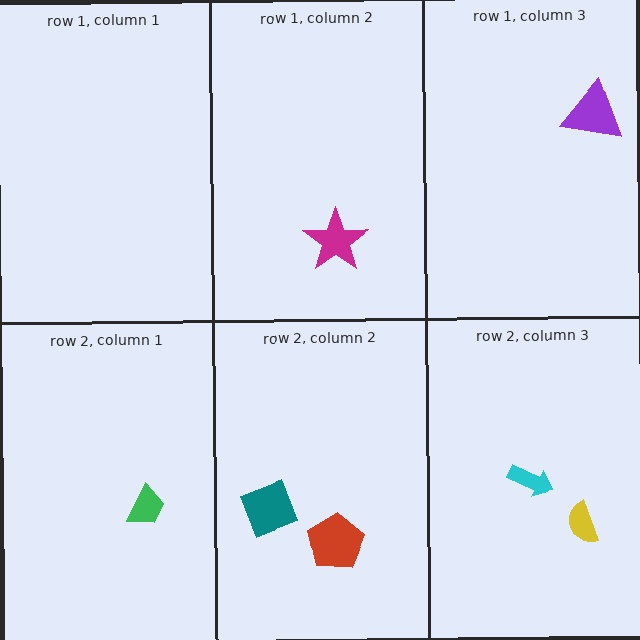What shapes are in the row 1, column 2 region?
The magenta star.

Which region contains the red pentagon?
The row 2, column 2 region.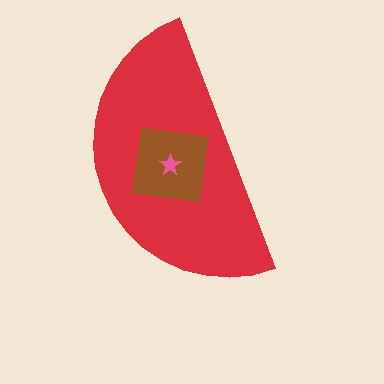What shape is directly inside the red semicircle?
The brown square.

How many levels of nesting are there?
3.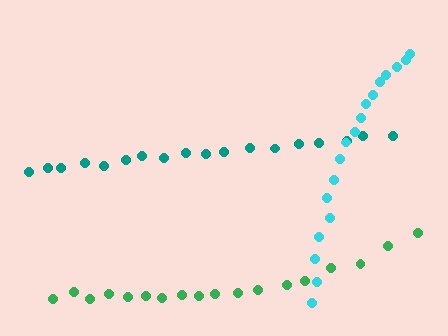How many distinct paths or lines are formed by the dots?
There are 3 distinct paths.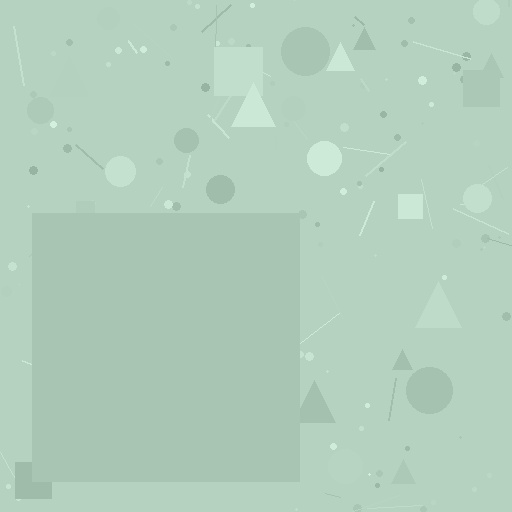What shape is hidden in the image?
A square is hidden in the image.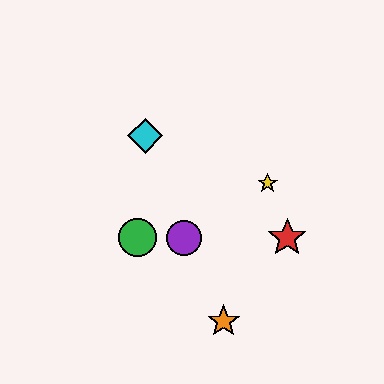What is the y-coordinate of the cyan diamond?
The cyan diamond is at y≈136.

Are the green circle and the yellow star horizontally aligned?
No, the green circle is at y≈238 and the yellow star is at y≈183.